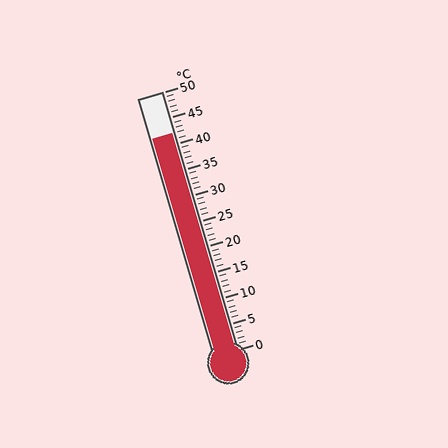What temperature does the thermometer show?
The thermometer shows approximately 42°C.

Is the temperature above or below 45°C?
The temperature is below 45°C.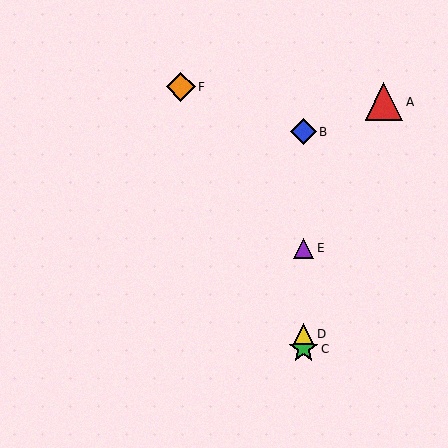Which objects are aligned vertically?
Objects B, C, D, E are aligned vertically.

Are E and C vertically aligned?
Yes, both are at x≈304.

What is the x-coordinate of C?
Object C is at x≈304.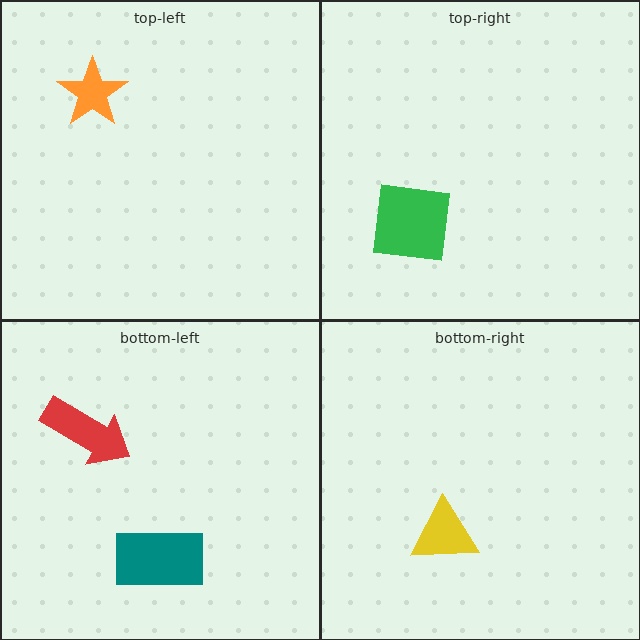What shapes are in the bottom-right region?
The yellow triangle.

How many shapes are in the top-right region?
1.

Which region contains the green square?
The top-right region.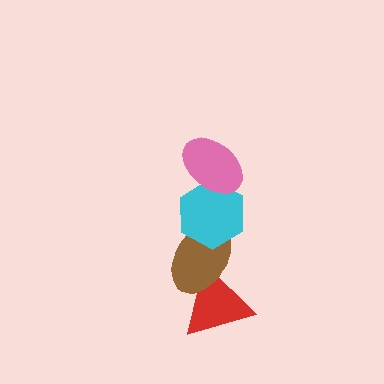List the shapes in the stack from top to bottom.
From top to bottom: the pink ellipse, the cyan hexagon, the brown ellipse, the red triangle.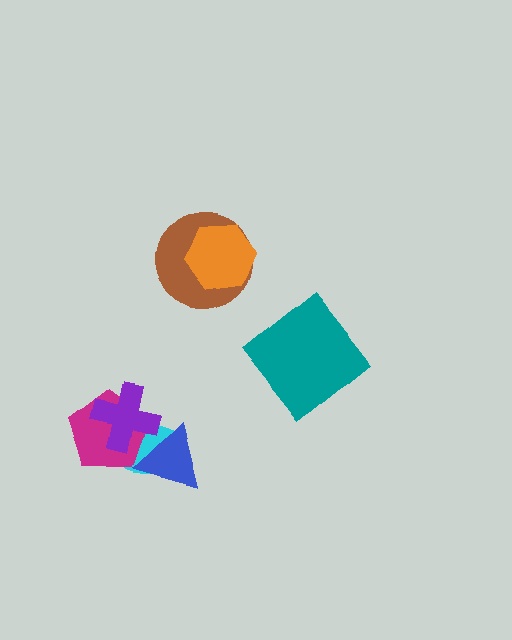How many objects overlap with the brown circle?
1 object overlaps with the brown circle.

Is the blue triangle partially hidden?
Yes, it is partially covered by another shape.